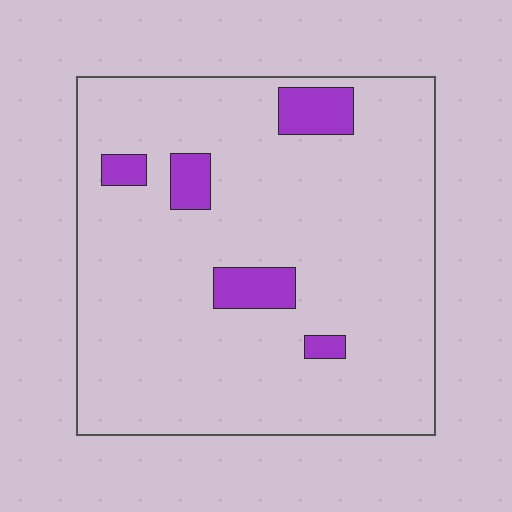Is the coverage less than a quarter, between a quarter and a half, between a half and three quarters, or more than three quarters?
Less than a quarter.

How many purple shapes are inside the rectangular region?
5.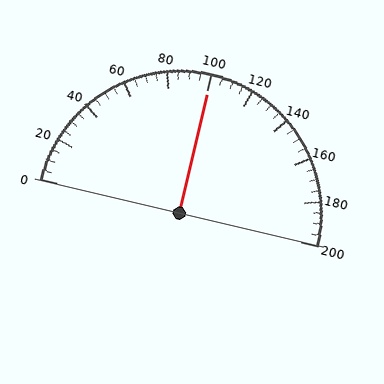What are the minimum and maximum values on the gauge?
The gauge ranges from 0 to 200.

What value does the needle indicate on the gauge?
The needle indicates approximately 100.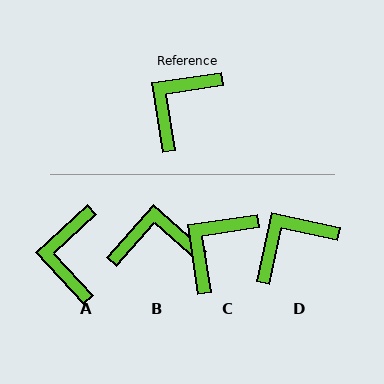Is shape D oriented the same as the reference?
No, it is off by about 21 degrees.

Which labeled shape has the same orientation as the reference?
C.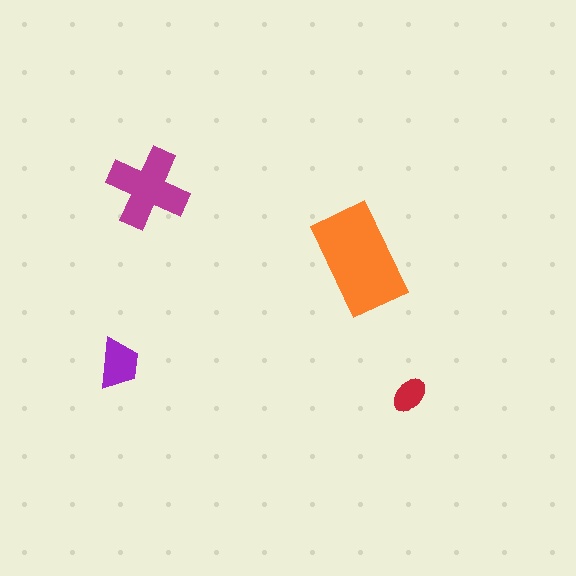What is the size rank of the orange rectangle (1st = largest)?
1st.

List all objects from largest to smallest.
The orange rectangle, the magenta cross, the purple trapezoid, the red ellipse.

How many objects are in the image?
There are 4 objects in the image.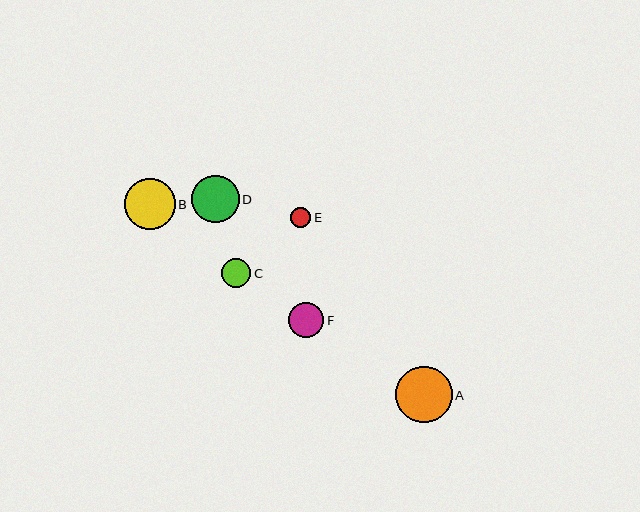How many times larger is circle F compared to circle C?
Circle F is approximately 1.2 times the size of circle C.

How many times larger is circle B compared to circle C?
Circle B is approximately 1.7 times the size of circle C.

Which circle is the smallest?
Circle E is the smallest with a size of approximately 20 pixels.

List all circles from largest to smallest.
From largest to smallest: A, B, D, F, C, E.